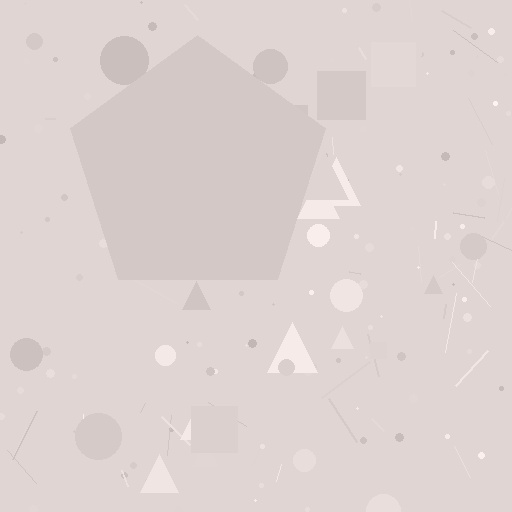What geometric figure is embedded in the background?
A pentagon is embedded in the background.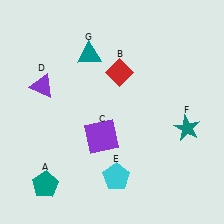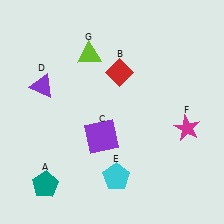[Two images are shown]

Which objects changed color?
F changed from teal to magenta. G changed from teal to lime.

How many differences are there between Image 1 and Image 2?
There are 2 differences between the two images.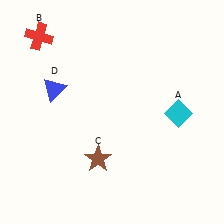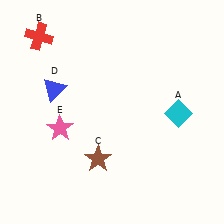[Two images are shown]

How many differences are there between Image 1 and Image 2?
There is 1 difference between the two images.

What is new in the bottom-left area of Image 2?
A pink star (E) was added in the bottom-left area of Image 2.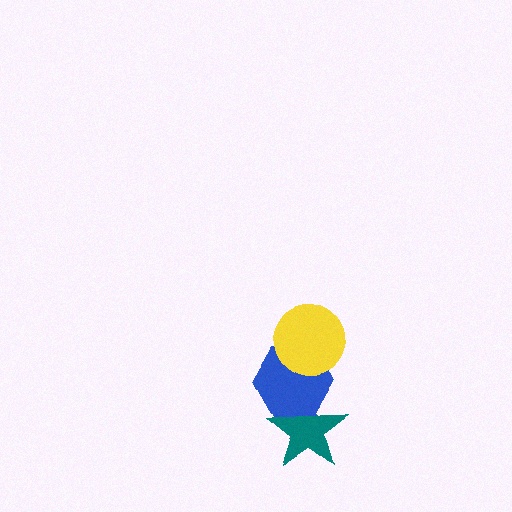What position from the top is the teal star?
The teal star is 3rd from the top.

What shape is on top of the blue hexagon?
The yellow circle is on top of the blue hexagon.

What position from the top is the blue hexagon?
The blue hexagon is 2nd from the top.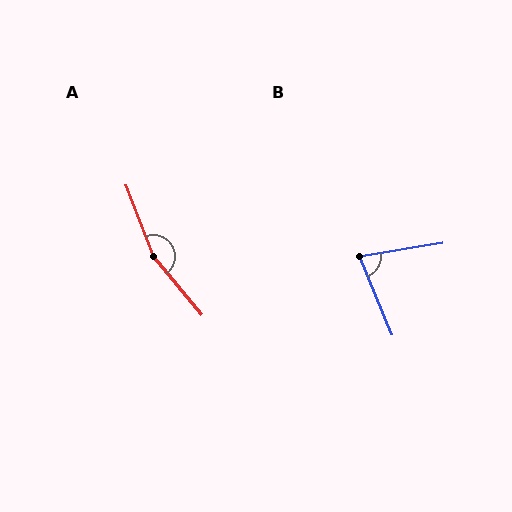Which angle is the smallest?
B, at approximately 77 degrees.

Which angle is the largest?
A, at approximately 162 degrees.